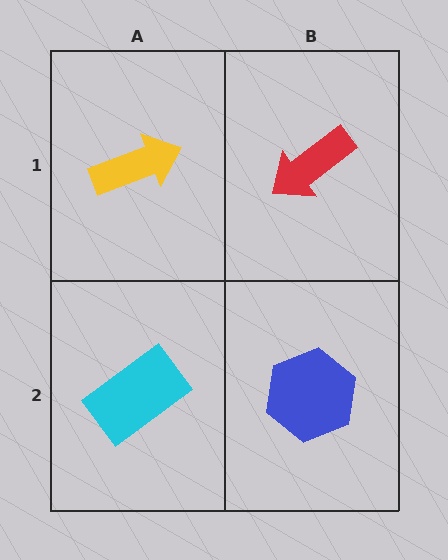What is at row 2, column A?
A cyan rectangle.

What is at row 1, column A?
A yellow arrow.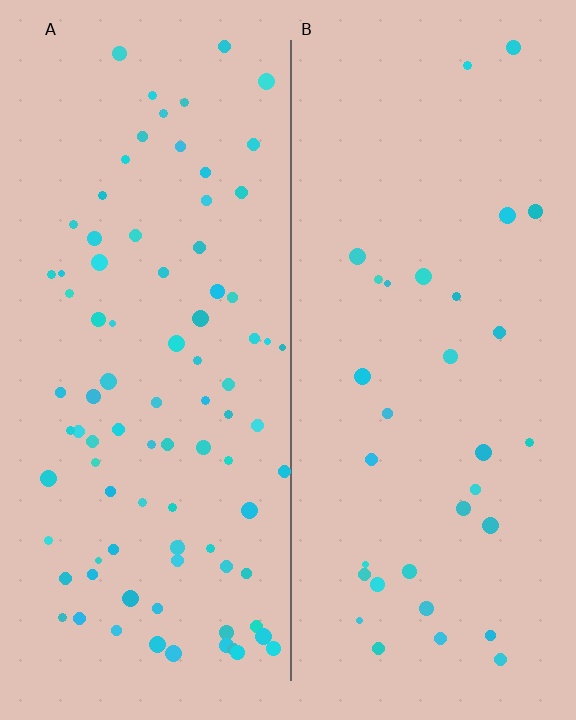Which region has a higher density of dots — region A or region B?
A (the left).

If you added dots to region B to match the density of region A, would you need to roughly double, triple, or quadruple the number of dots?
Approximately triple.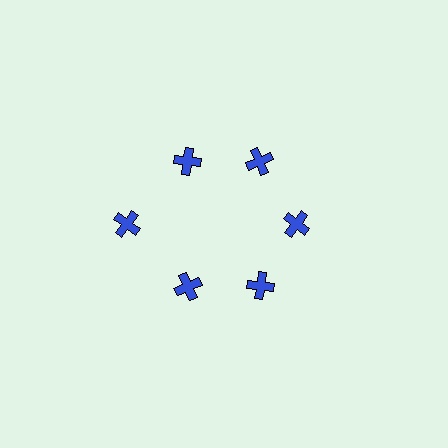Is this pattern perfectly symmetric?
No. The 6 blue crosses are arranged in a ring, but one element near the 9 o'clock position is pushed outward from the center, breaking the 6-fold rotational symmetry.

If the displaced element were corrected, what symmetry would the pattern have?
It would have 6-fold rotational symmetry — the pattern would map onto itself every 60 degrees.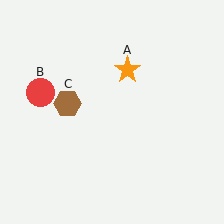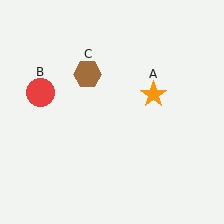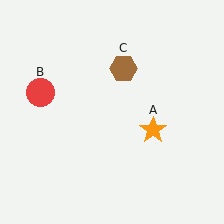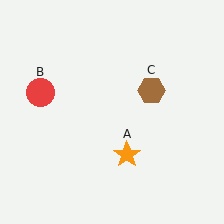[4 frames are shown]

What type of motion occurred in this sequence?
The orange star (object A), brown hexagon (object C) rotated clockwise around the center of the scene.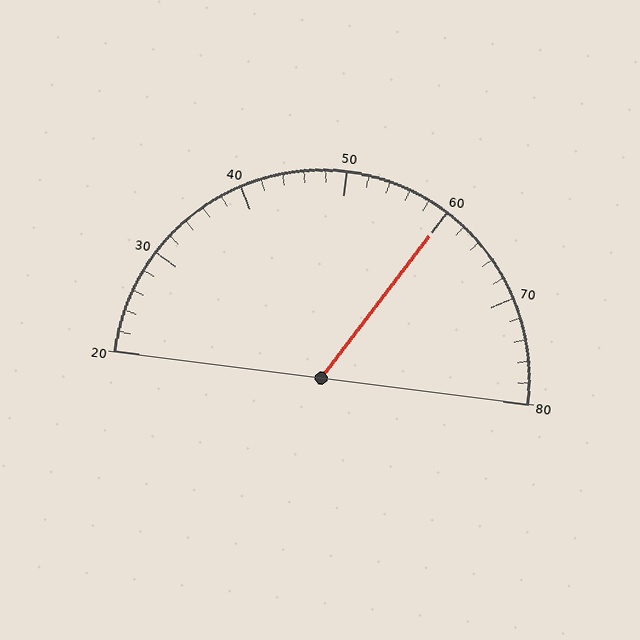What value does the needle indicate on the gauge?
The needle indicates approximately 60.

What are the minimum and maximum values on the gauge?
The gauge ranges from 20 to 80.